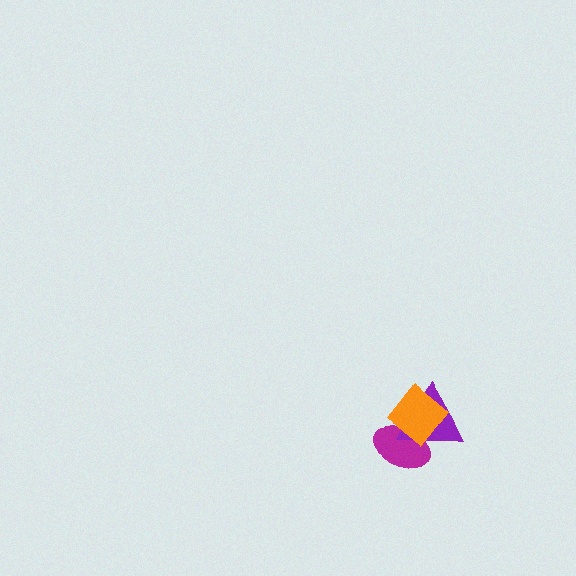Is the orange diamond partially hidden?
No, no other shape covers it.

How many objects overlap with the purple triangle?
2 objects overlap with the purple triangle.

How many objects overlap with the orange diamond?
2 objects overlap with the orange diamond.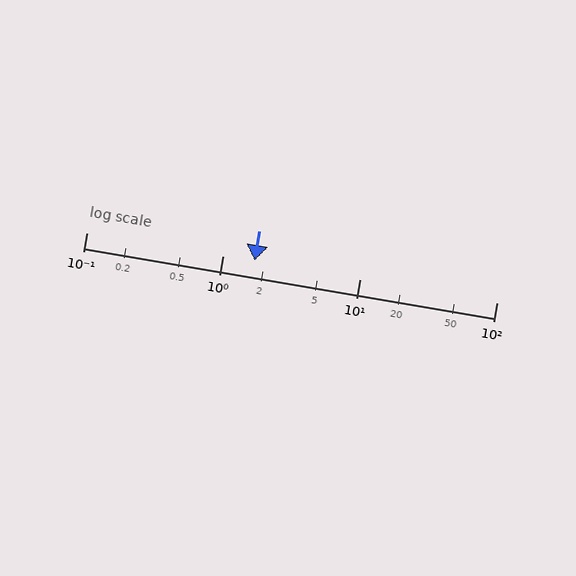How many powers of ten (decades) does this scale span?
The scale spans 3 decades, from 0.1 to 100.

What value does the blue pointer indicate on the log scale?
The pointer indicates approximately 1.7.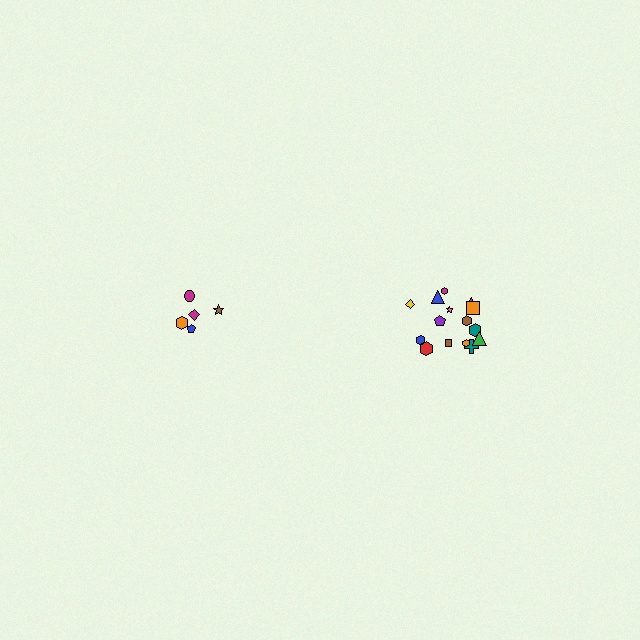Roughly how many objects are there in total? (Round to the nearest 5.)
Roughly 20 objects in total.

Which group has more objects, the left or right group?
The right group.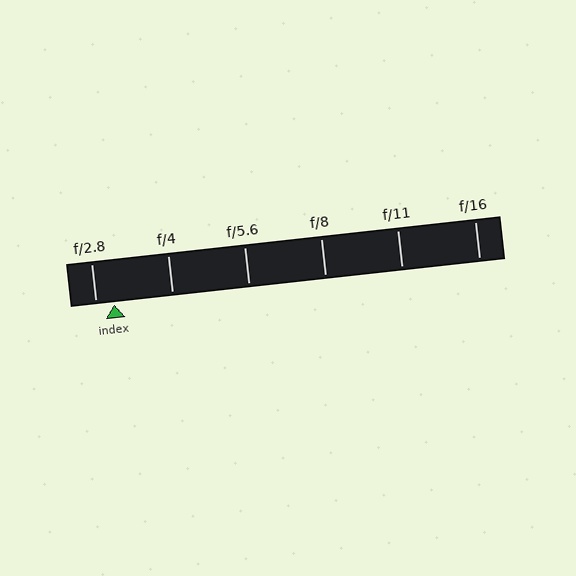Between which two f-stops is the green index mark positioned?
The index mark is between f/2.8 and f/4.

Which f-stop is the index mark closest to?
The index mark is closest to f/2.8.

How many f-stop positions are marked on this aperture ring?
There are 6 f-stop positions marked.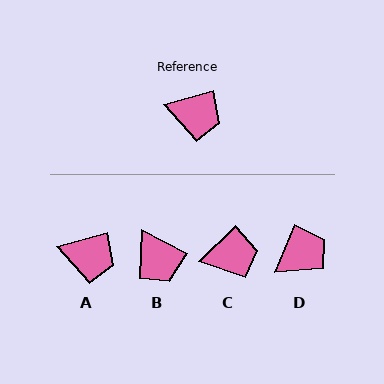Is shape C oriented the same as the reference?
No, it is off by about 30 degrees.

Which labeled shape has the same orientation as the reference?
A.